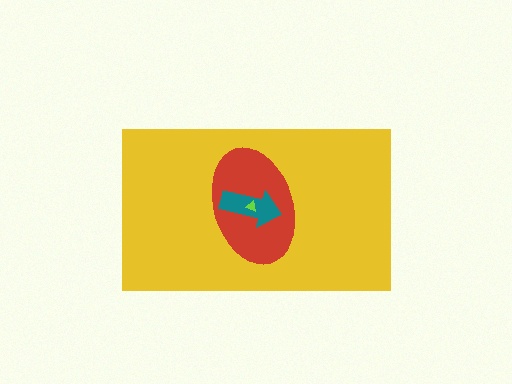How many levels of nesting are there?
4.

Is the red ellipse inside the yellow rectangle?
Yes.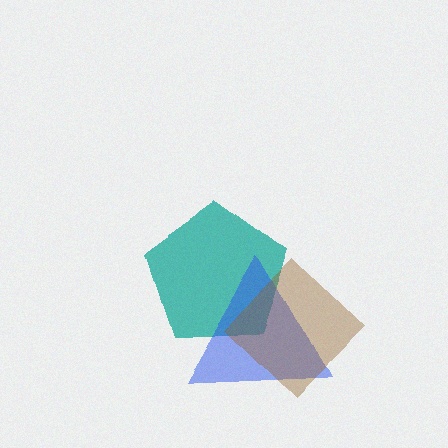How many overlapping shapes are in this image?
There are 3 overlapping shapes in the image.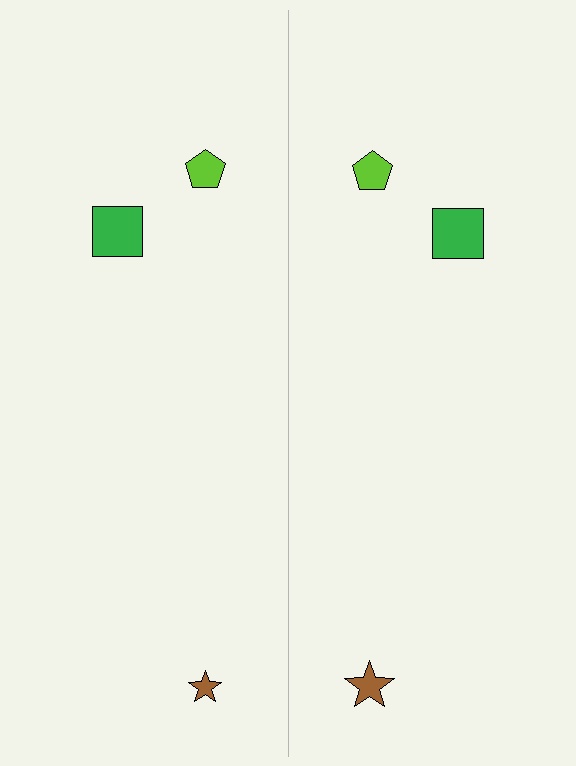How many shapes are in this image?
There are 6 shapes in this image.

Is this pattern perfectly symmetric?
No, the pattern is not perfectly symmetric. The brown star on the right side has a different size than its mirror counterpart.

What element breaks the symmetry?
The brown star on the right side has a different size than its mirror counterpart.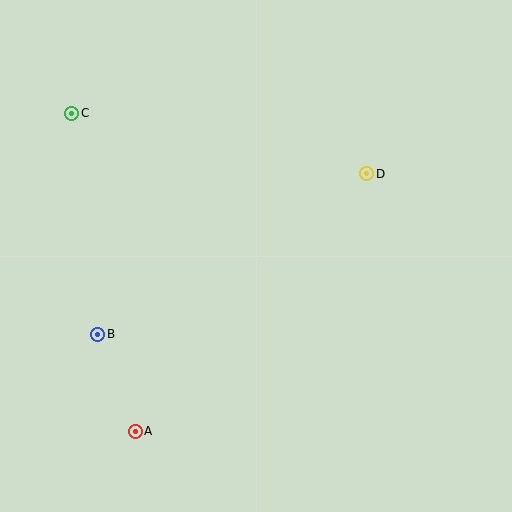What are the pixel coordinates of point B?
Point B is at (98, 334).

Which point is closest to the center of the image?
Point D at (367, 174) is closest to the center.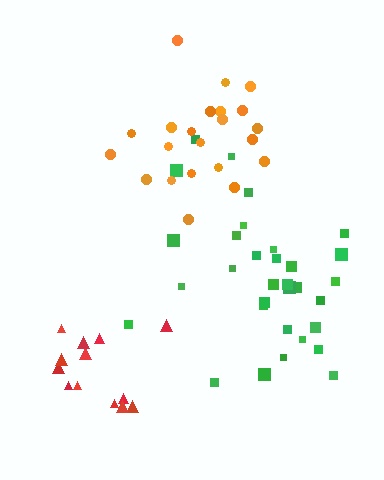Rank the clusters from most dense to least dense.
orange, green, red.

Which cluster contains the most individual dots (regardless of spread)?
Green (32).